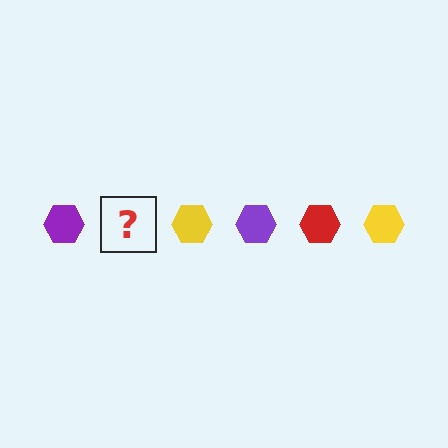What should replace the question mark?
The question mark should be replaced with a red hexagon.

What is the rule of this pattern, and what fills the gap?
The rule is that the pattern cycles through purple, red, yellow hexagons. The gap should be filled with a red hexagon.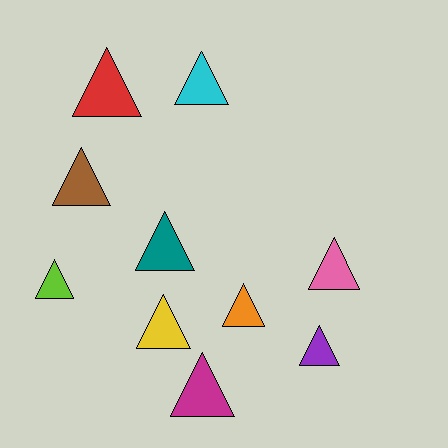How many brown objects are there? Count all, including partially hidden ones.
There is 1 brown object.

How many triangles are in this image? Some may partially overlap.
There are 10 triangles.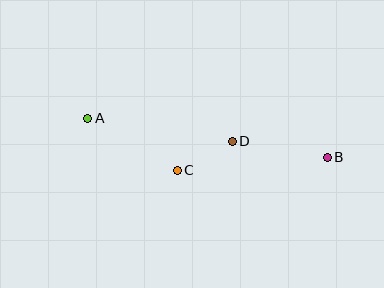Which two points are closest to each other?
Points C and D are closest to each other.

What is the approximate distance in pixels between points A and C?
The distance between A and C is approximately 104 pixels.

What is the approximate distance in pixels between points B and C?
The distance between B and C is approximately 151 pixels.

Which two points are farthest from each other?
Points A and B are farthest from each other.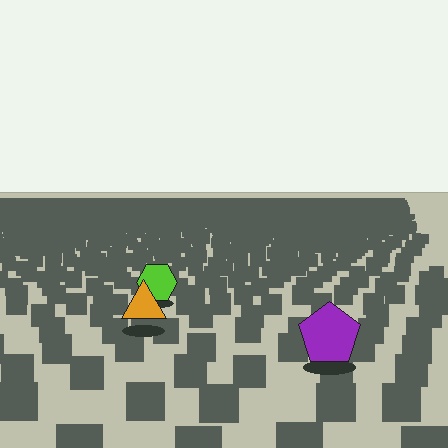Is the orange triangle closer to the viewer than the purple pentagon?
No. The purple pentagon is closer — you can tell from the texture gradient: the ground texture is coarser near it.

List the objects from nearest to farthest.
From nearest to farthest: the purple pentagon, the orange triangle, the lime hexagon.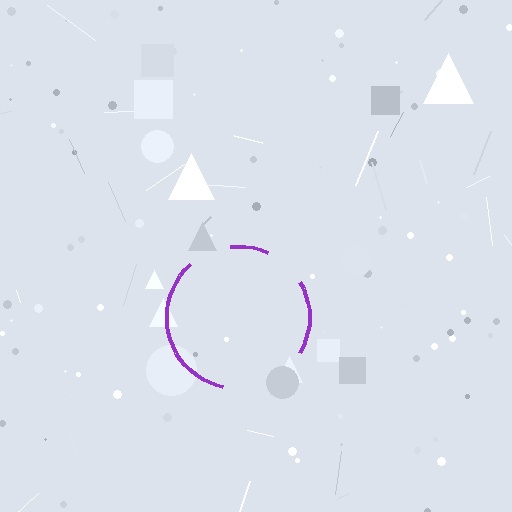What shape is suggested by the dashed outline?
The dashed outline suggests a circle.